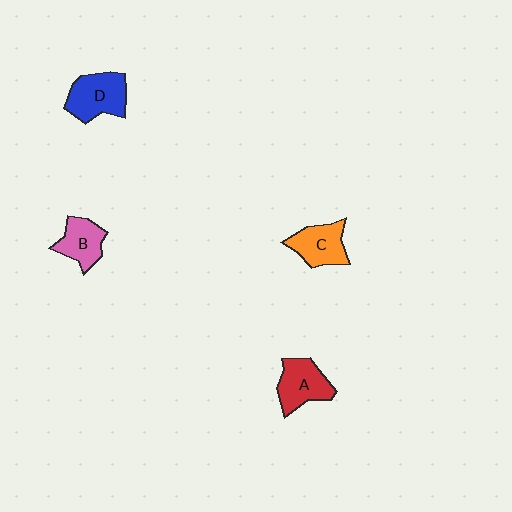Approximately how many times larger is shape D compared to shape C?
Approximately 1.2 times.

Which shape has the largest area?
Shape D (blue).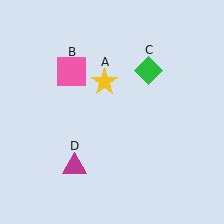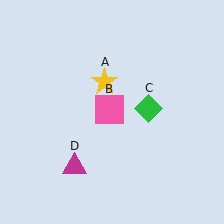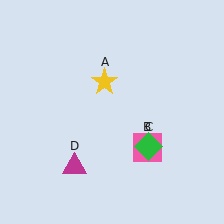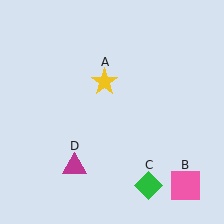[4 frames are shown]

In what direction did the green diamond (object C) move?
The green diamond (object C) moved down.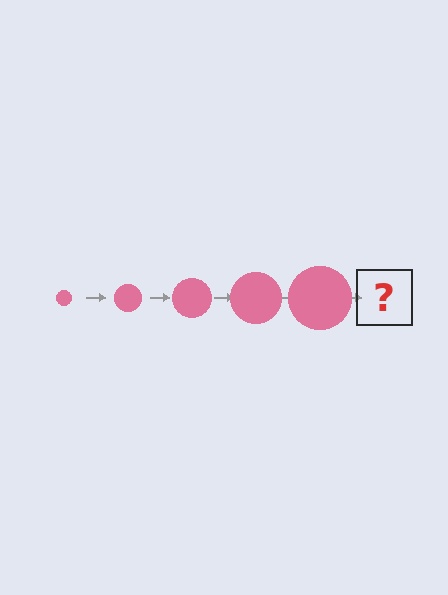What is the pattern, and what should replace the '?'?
The pattern is that the circle gets progressively larger each step. The '?' should be a pink circle, larger than the previous one.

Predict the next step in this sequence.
The next step is a pink circle, larger than the previous one.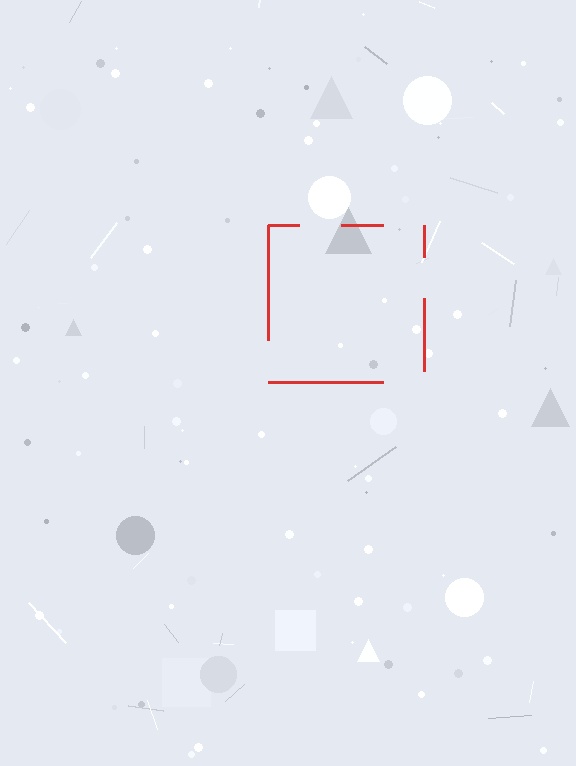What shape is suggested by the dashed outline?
The dashed outline suggests a square.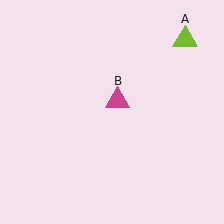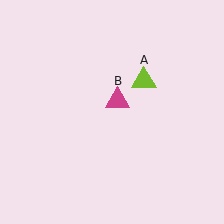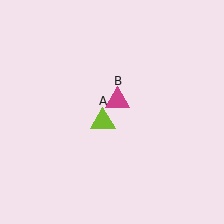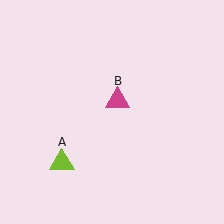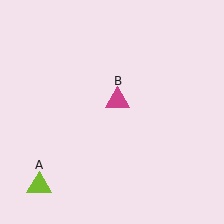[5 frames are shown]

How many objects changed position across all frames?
1 object changed position: lime triangle (object A).